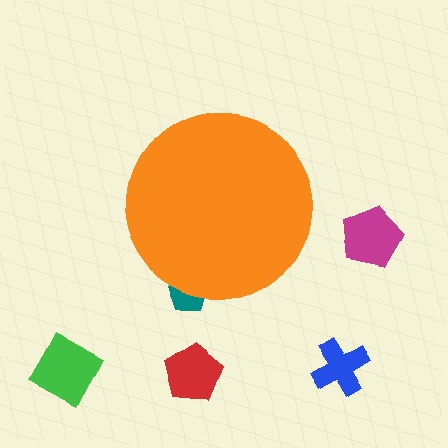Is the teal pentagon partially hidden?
Yes, the teal pentagon is partially hidden behind the orange circle.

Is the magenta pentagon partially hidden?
No, the magenta pentagon is fully visible.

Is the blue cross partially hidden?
No, the blue cross is fully visible.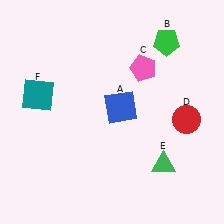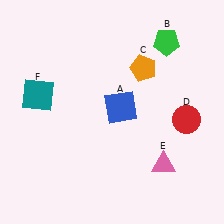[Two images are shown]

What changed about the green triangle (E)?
In Image 1, E is green. In Image 2, it changed to pink.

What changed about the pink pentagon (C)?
In Image 1, C is pink. In Image 2, it changed to orange.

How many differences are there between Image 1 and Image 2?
There are 2 differences between the two images.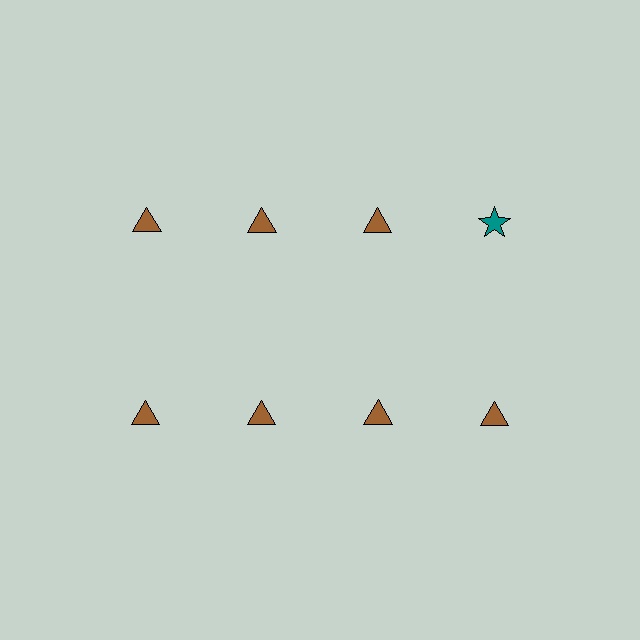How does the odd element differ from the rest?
It differs in both color (teal instead of brown) and shape (star instead of triangle).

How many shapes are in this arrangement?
There are 8 shapes arranged in a grid pattern.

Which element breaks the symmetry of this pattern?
The teal star in the top row, second from right column breaks the symmetry. All other shapes are brown triangles.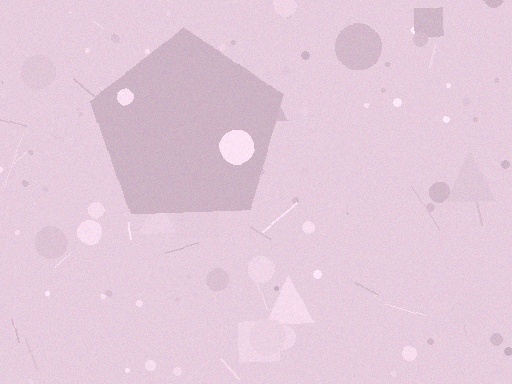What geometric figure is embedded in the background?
A pentagon is embedded in the background.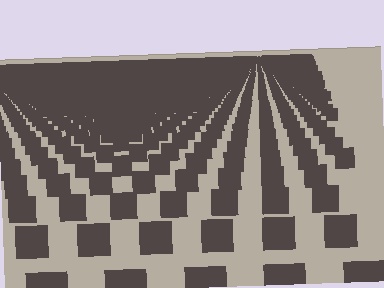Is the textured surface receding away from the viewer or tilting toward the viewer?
The surface is receding away from the viewer. Texture elements get smaller and denser toward the top.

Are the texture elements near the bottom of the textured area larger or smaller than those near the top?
Larger. Near the bottom, elements are closer to the viewer and appear at a bigger on-screen size.